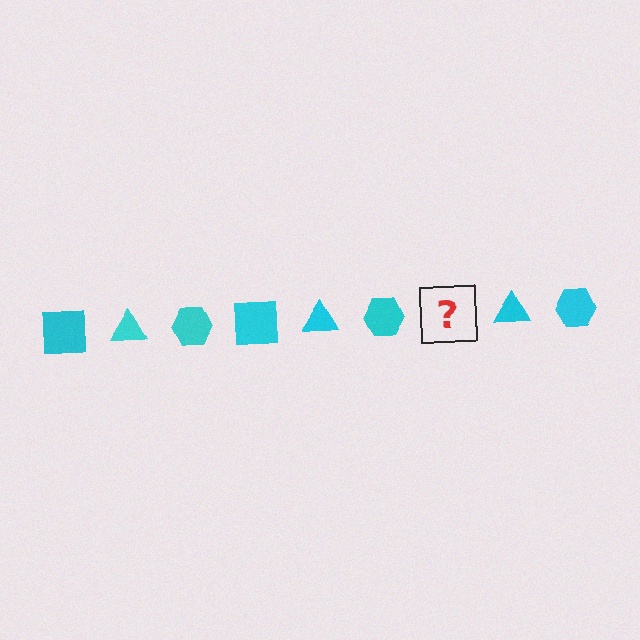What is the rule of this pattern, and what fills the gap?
The rule is that the pattern cycles through square, triangle, hexagon shapes in cyan. The gap should be filled with a cyan square.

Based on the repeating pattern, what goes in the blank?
The blank should be a cyan square.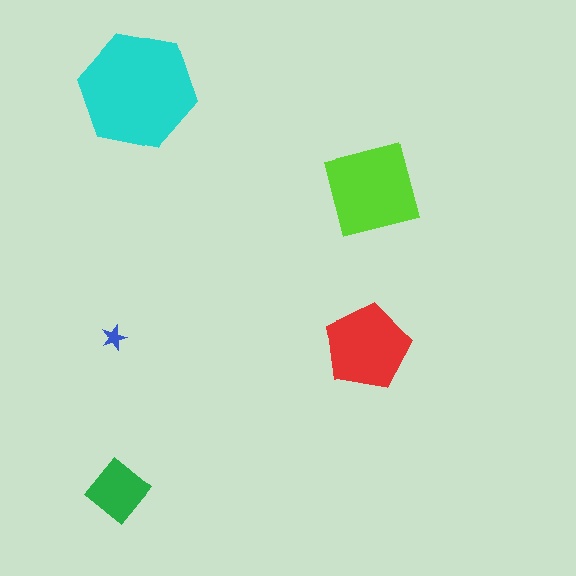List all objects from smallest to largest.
The blue star, the green diamond, the red pentagon, the lime square, the cyan hexagon.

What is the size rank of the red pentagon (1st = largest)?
3rd.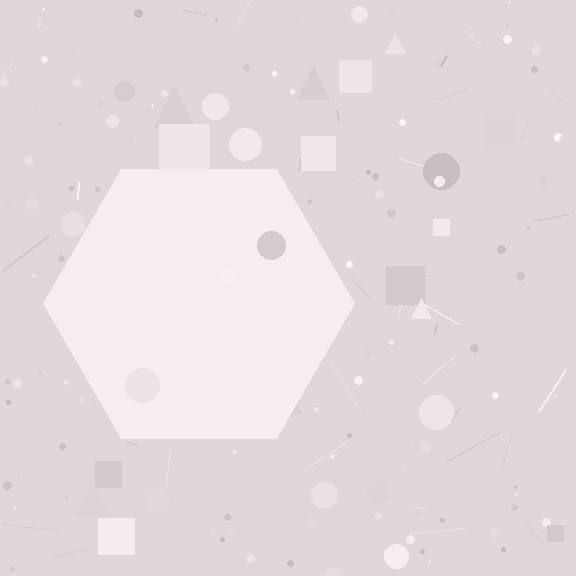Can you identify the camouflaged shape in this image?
The camouflaged shape is a hexagon.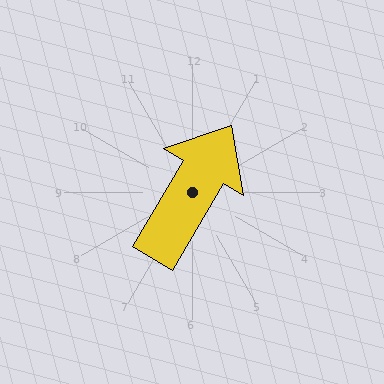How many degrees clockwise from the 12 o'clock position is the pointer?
Approximately 31 degrees.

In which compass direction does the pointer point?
Northeast.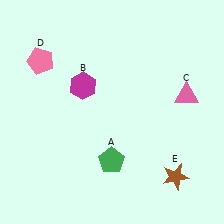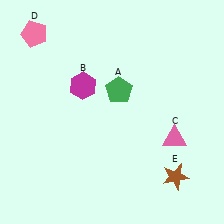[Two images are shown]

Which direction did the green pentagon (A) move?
The green pentagon (A) moved up.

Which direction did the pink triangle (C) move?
The pink triangle (C) moved down.